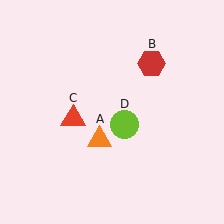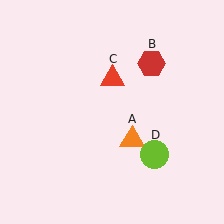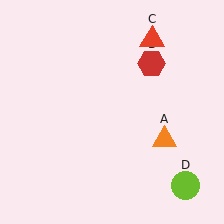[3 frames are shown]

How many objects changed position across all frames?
3 objects changed position: orange triangle (object A), red triangle (object C), lime circle (object D).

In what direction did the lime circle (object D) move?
The lime circle (object D) moved down and to the right.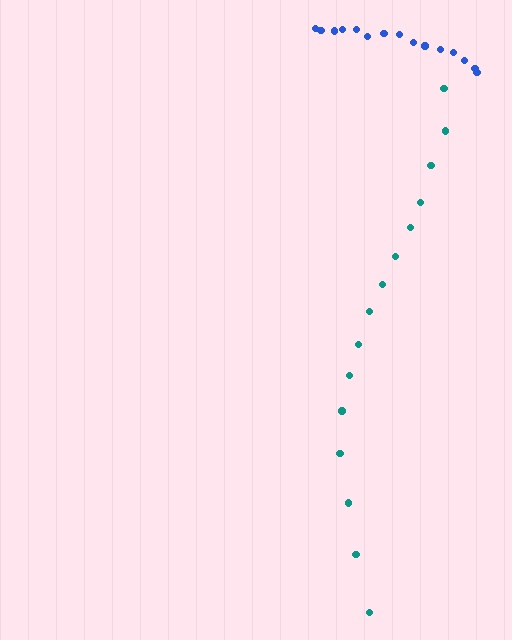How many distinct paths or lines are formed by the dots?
There are 2 distinct paths.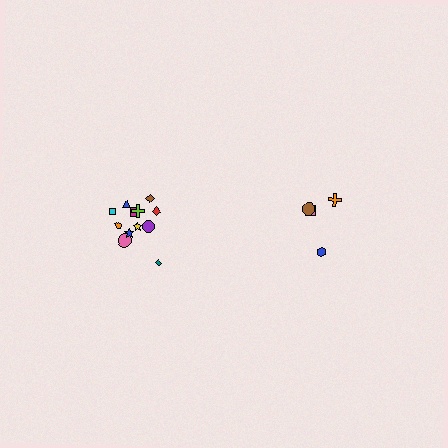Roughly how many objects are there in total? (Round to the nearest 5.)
Roughly 15 objects in total.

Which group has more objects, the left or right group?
The left group.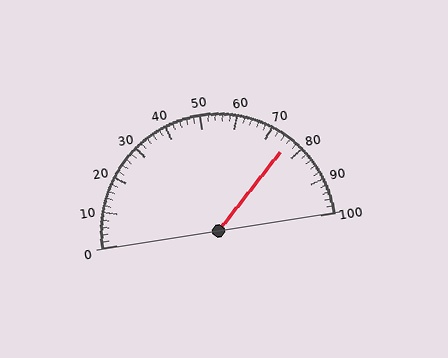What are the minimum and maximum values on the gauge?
The gauge ranges from 0 to 100.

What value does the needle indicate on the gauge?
The needle indicates approximately 76.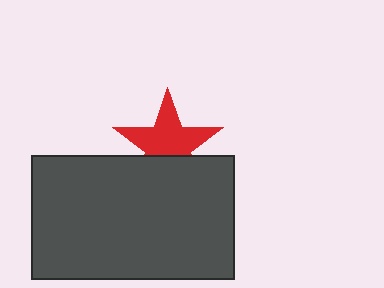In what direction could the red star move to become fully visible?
The red star could move up. That would shift it out from behind the dark gray rectangle entirely.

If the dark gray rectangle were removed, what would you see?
You would see the complete red star.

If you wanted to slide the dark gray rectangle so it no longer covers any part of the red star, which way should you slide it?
Slide it down — that is the most direct way to separate the two shapes.